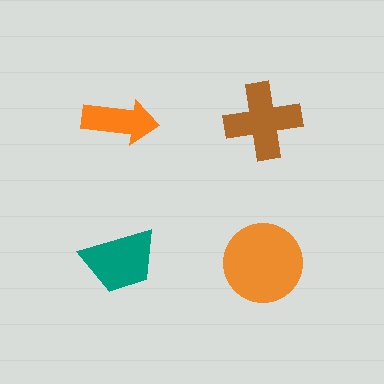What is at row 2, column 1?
A teal trapezoid.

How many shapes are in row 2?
2 shapes.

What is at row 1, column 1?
An orange arrow.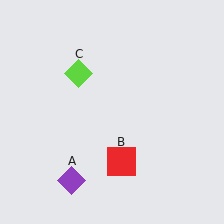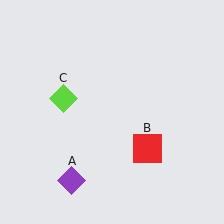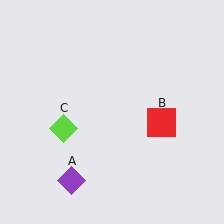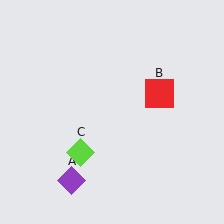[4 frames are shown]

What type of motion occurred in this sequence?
The red square (object B), lime diamond (object C) rotated counterclockwise around the center of the scene.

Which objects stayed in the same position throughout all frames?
Purple diamond (object A) remained stationary.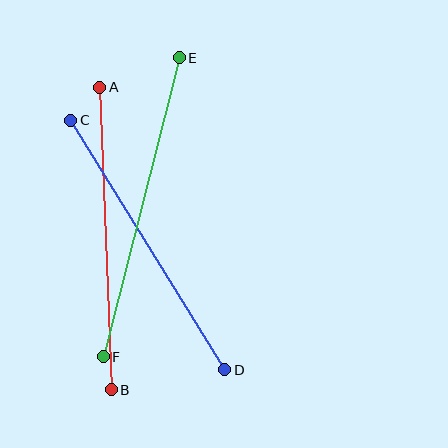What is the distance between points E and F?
The distance is approximately 308 pixels.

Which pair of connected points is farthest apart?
Points E and F are farthest apart.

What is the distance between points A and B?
The distance is approximately 303 pixels.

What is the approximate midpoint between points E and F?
The midpoint is at approximately (141, 207) pixels.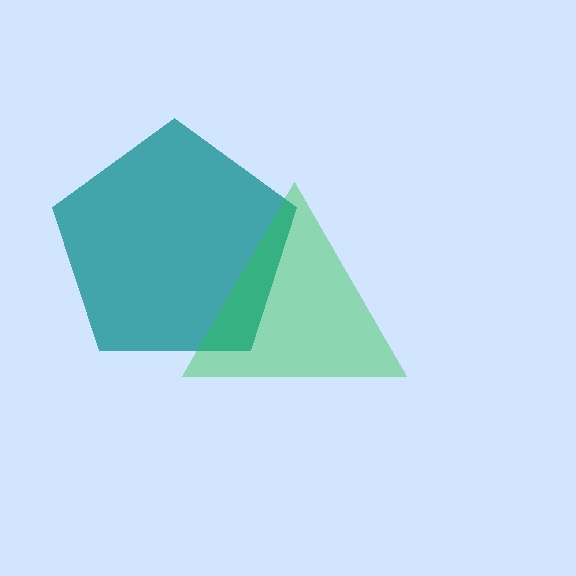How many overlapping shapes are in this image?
There are 2 overlapping shapes in the image.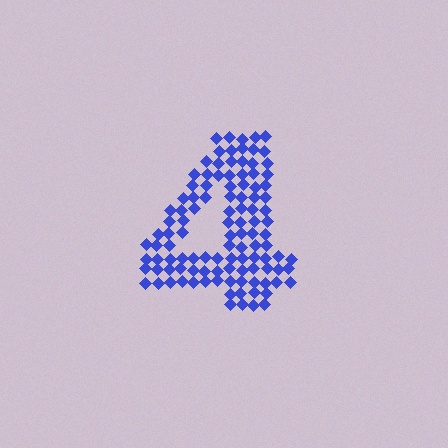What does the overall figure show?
The overall figure shows the digit 4.